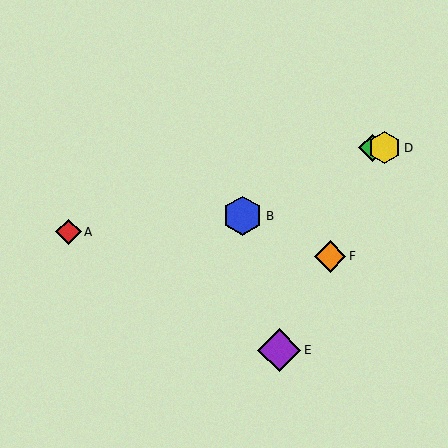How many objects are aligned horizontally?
2 objects (C, D) are aligned horizontally.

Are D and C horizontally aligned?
Yes, both are at y≈148.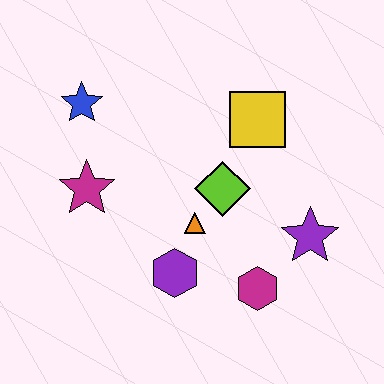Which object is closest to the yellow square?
The lime diamond is closest to the yellow square.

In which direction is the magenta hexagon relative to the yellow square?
The magenta hexagon is below the yellow square.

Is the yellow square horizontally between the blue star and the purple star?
Yes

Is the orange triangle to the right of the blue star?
Yes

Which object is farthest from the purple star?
The blue star is farthest from the purple star.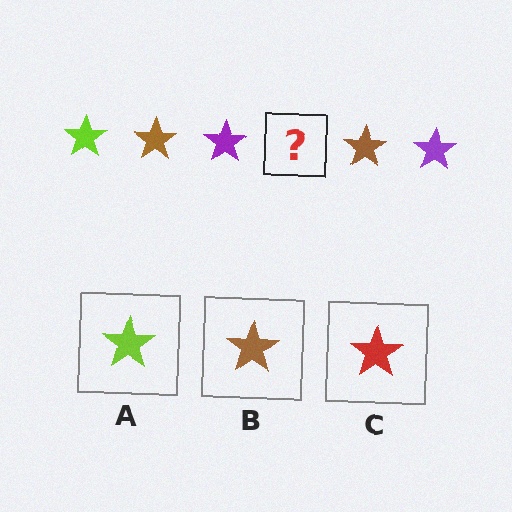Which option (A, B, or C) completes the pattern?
A.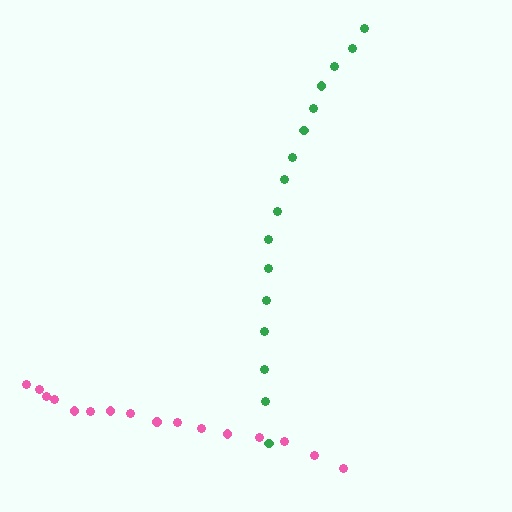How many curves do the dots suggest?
There are 2 distinct paths.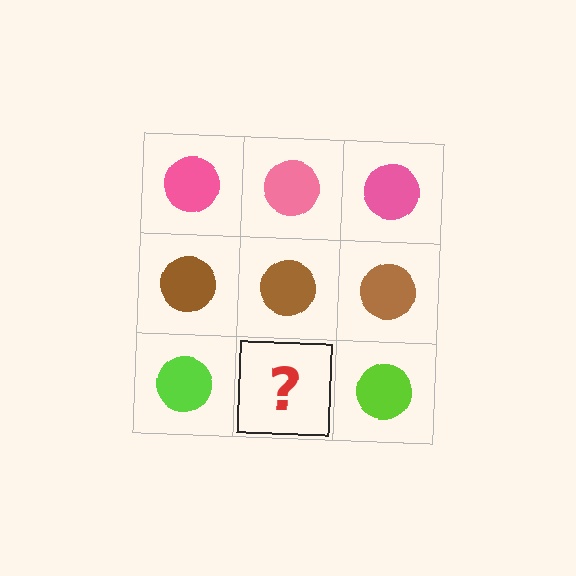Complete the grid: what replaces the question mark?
The question mark should be replaced with a lime circle.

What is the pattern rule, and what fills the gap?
The rule is that each row has a consistent color. The gap should be filled with a lime circle.